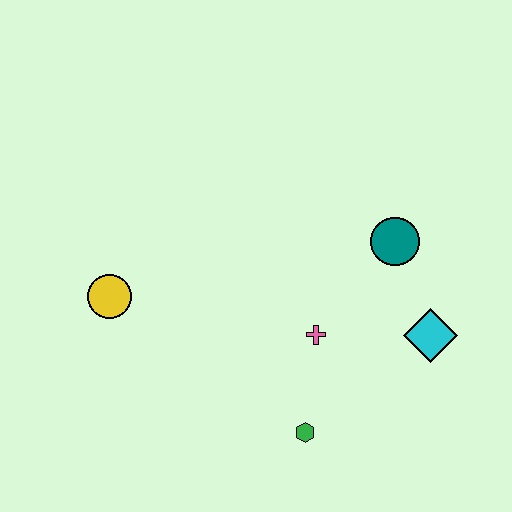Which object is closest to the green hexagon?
The pink cross is closest to the green hexagon.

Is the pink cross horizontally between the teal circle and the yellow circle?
Yes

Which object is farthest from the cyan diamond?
The yellow circle is farthest from the cyan diamond.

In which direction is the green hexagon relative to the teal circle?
The green hexagon is below the teal circle.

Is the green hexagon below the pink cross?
Yes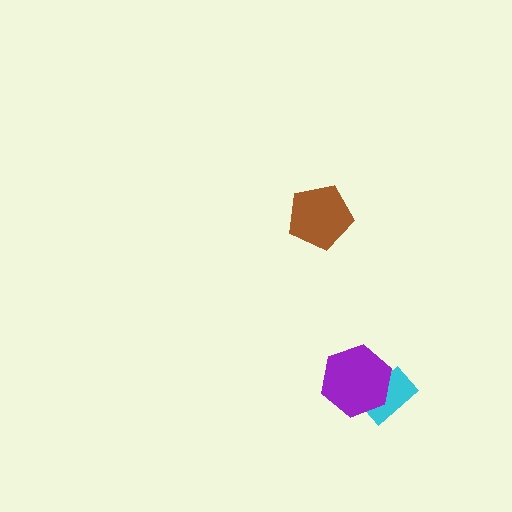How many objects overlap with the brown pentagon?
0 objects overlap with the brown pentagon.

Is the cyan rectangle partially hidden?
Yes, it is partially covered by another shape.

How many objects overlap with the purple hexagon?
1 object overlaps with the purple hexagon.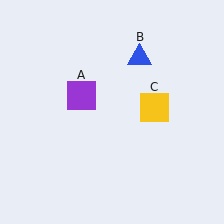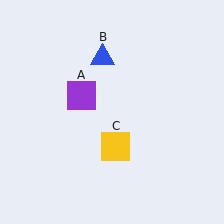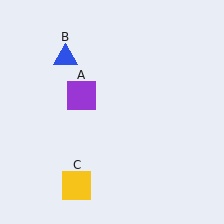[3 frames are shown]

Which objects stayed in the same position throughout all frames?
Purple square (object A) remained stationary.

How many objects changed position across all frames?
2 objects changed position: blue triangle (object B), yellow square (object C).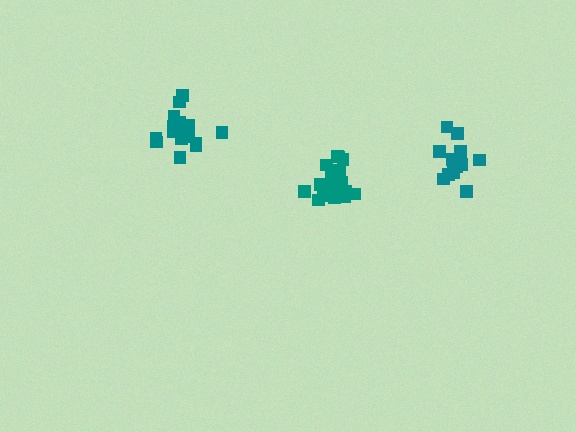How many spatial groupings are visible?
There are 3 spatial groupings.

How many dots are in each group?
Group 1: 19 dots, Group 2: 16 dots, Group 3: 13 dots (48 total).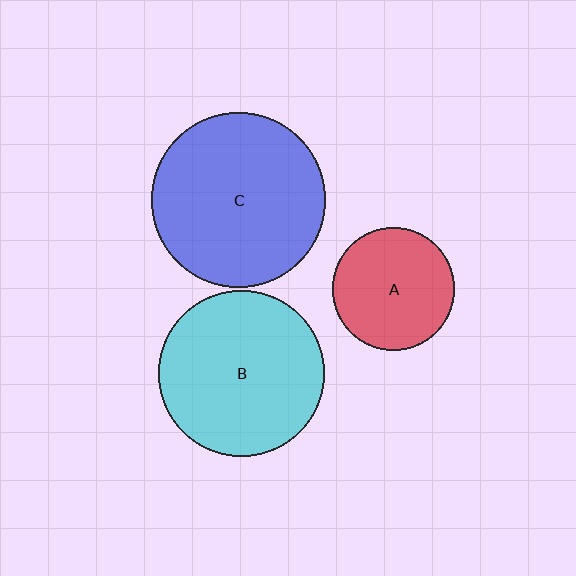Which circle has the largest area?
Circle C (blue).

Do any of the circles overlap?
No, none of the circles overlap.